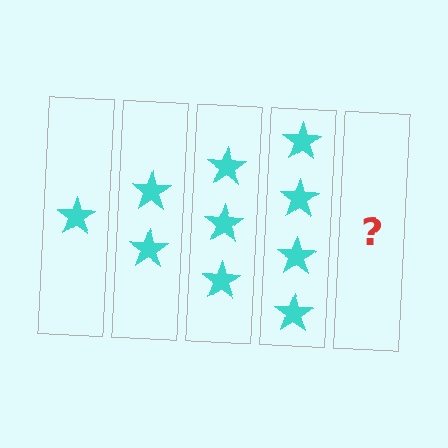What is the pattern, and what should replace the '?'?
The pattern is that each step adds one more star. The '?' should be 5 stars.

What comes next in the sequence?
The next element should be 5 stars.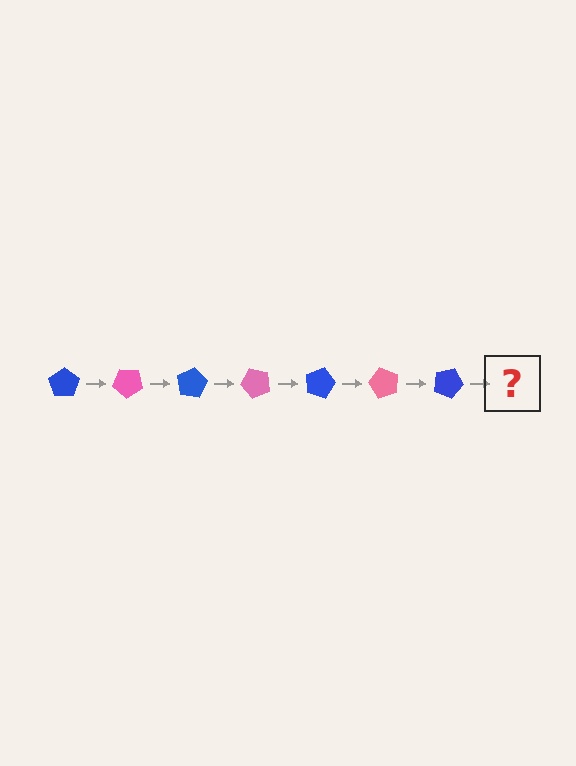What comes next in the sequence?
The next element should be a pink pentagon, rotated 280 degrees from the start.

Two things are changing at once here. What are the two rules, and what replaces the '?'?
The two rules are that it rotates 40 degrees each step and the color cycles through blue and pink. The '?' should be a pink pentagon, rotated 280 degrees from the start.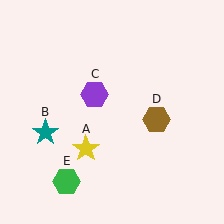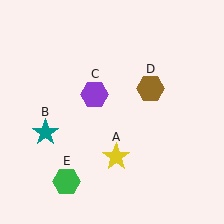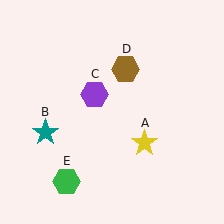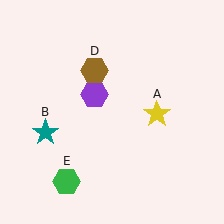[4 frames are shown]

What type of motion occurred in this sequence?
The yellow star (object A), brown hexagon (object D) rotated counterclockwise around the center of the scene.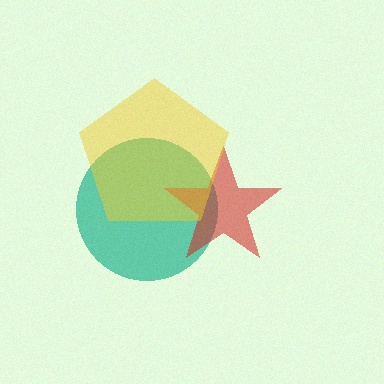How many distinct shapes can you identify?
There are 3 distinct shapes: a teal circle, a red star, a yellow pentagon.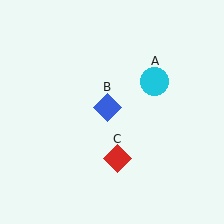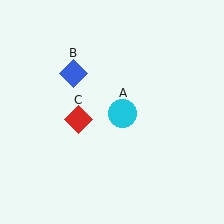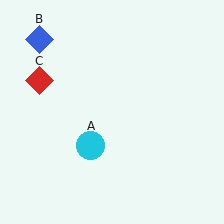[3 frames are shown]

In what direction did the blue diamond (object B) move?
The blue diamond (object B) moved up and to the left.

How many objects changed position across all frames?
3 objects changed position: cyan circle (object A), blue diamond (object B), red diamond (object C).